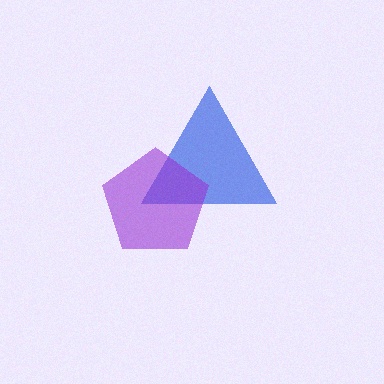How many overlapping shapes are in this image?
There are 2 overlapping shapes in the image.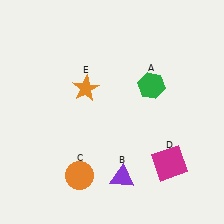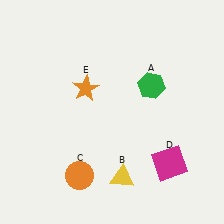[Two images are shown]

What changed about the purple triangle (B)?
In Image 1, B is purple. In Image 2, it changed to yellow.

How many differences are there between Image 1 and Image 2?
There is 1 difference between the two images.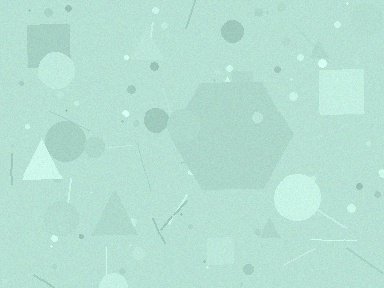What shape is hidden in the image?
A hexagon is hidden in the image.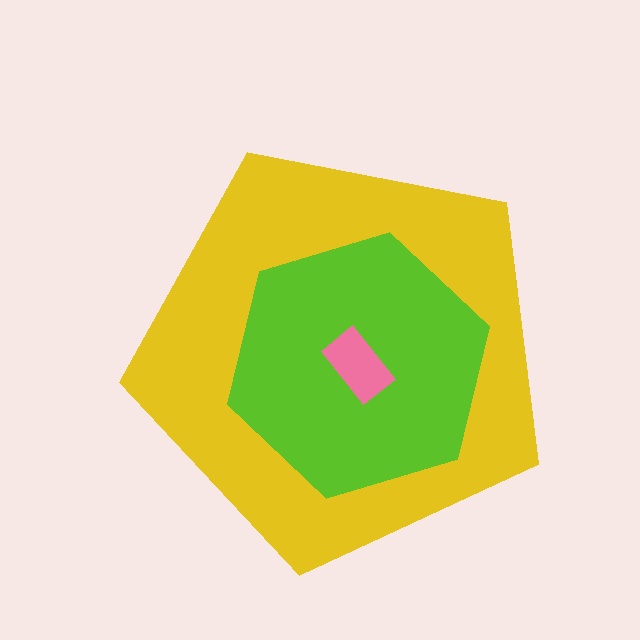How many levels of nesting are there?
3.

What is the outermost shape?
The yellow pentagon.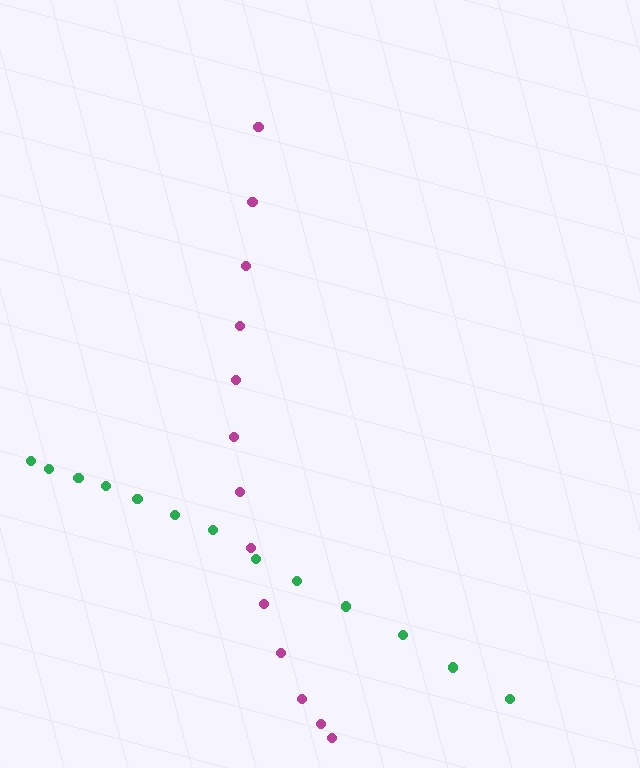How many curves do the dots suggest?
There are 2 distinct paths.